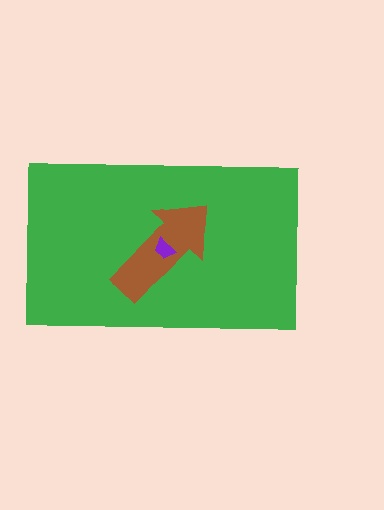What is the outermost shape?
The green rectangle.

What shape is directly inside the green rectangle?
The brown arrow.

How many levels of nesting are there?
3.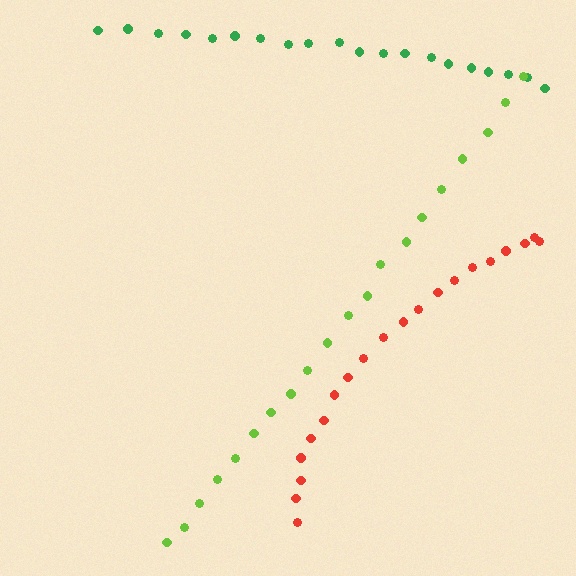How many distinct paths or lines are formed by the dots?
There are 3 distinct paths.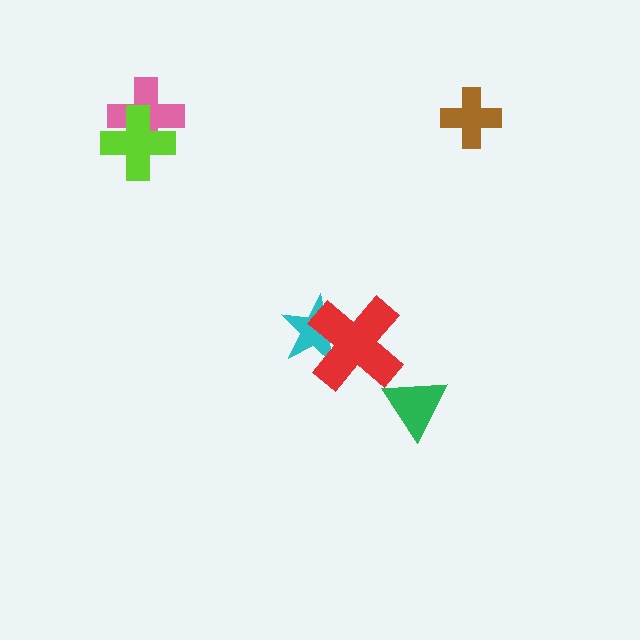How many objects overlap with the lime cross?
1 object overlaps with the lime cross.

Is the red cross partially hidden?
No, no other shape covers it.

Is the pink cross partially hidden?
Yes, it is partially covered by another shape.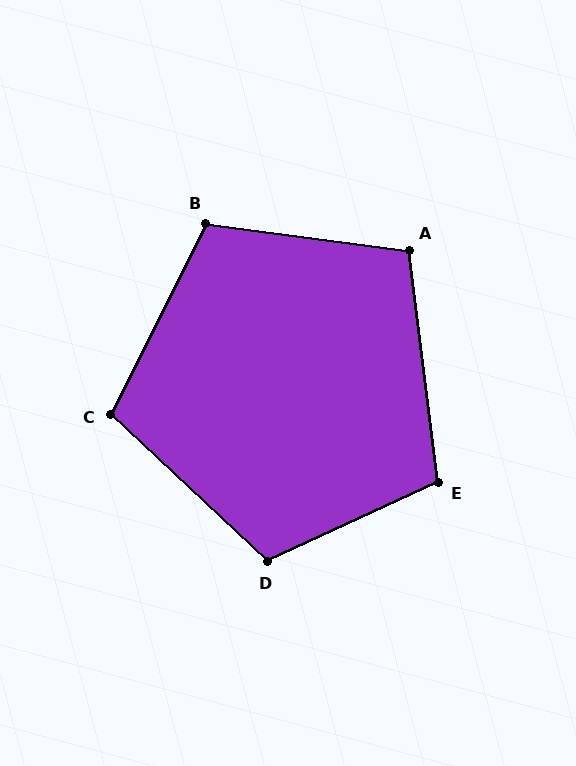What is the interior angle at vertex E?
Approximately 108 degrees (obtuse).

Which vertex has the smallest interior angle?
A, at approximately 105 degrees.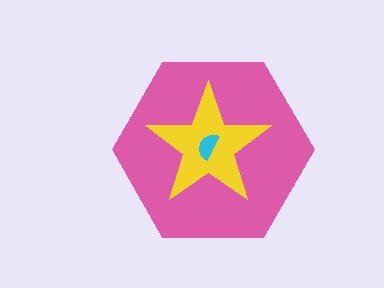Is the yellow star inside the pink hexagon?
Yes.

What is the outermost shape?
The pink hexagon.